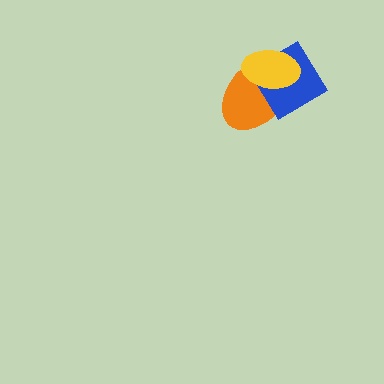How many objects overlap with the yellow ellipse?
2 objects overlap with the yellow ellipse.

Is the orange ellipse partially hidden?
Yes, it is partially covered by another shape.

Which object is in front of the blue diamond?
The yellow ellipse is in front of the blue diamond.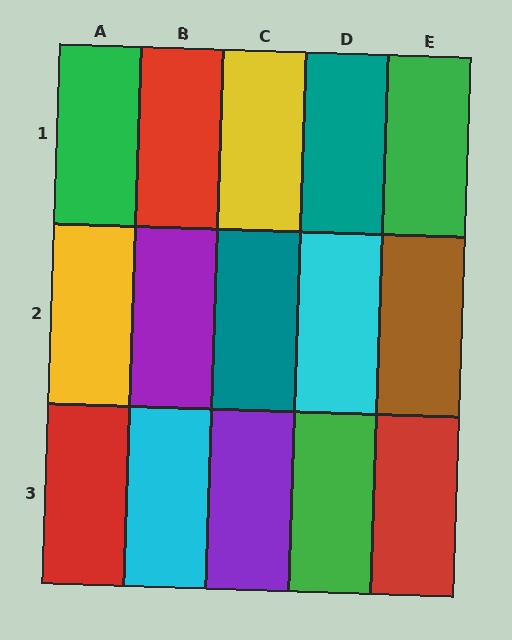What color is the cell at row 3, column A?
Red.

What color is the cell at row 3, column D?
Green.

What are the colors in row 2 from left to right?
Yellow, purple, teal, cyan, brown.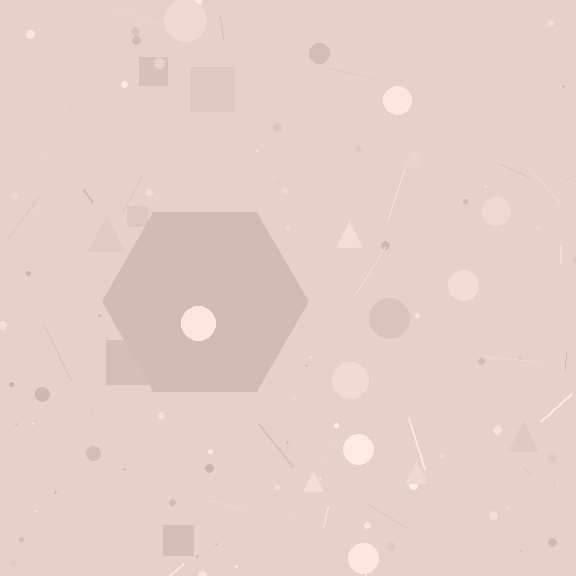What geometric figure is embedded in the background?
A hexagon is embedded in the background.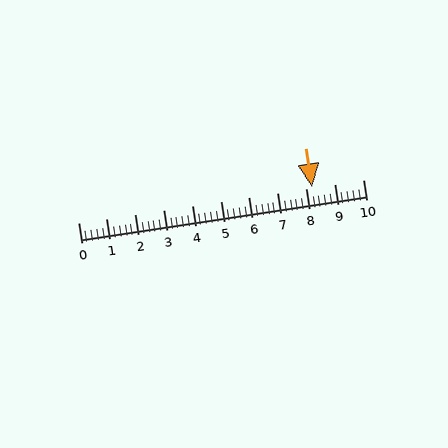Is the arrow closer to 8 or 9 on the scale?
The arrow is closer to 8.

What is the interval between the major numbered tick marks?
The major tick marks are spaced 1 units apart.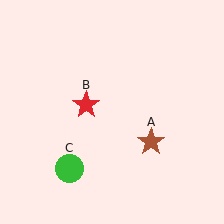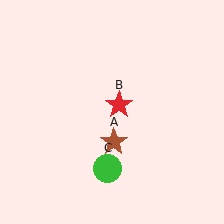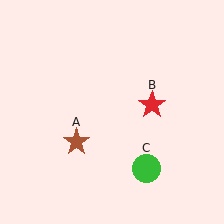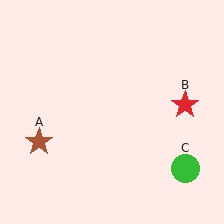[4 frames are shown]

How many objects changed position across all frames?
3 objects changed position: brown star (object A), red star (object B), green circle (object C).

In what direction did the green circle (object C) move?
The green circle (object C) moved right.